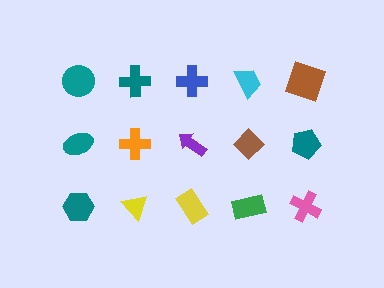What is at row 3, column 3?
A yellow rectangle.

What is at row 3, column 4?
A green rectangle.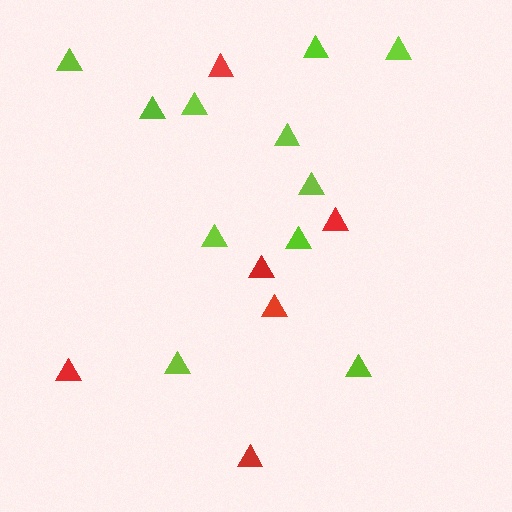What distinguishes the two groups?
There are 2 groups: one group of lime triangles (11) and one group of red triangles (6).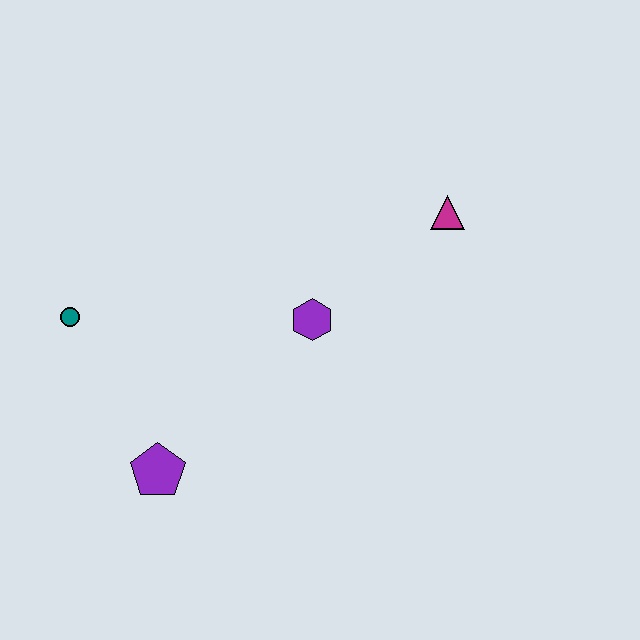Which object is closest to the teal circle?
The purple pentagon is closest to the teal circle.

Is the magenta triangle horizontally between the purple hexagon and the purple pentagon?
No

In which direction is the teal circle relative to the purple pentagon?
The teal circle is above the purple pentagon.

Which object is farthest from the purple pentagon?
The magenta triangle is farthest from the purple pentagon.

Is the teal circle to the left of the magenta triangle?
Yes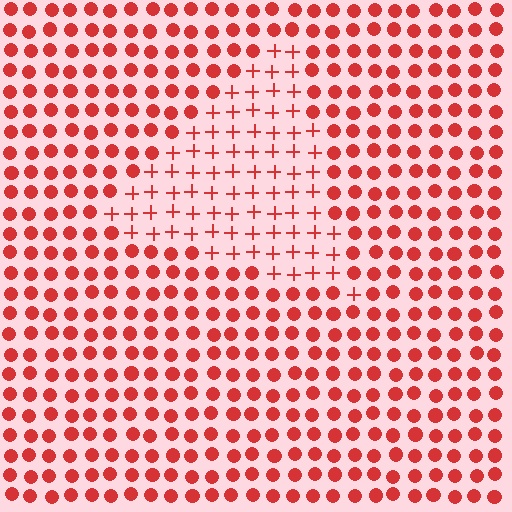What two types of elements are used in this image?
The image uses plus signs inside the triangle region and circles outside it.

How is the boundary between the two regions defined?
The boundary is defined by a change in element shape: plus signs inside vs. circles outside. All elements share the same color and spacing.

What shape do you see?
I see a triangle.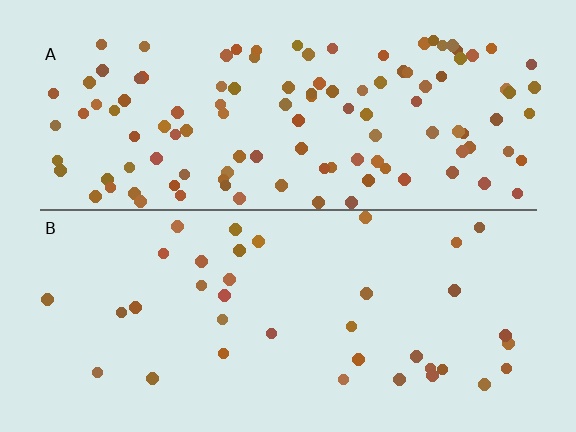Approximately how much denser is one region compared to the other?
Approximately 3.2× — region A over region B.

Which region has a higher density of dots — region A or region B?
A (the top).